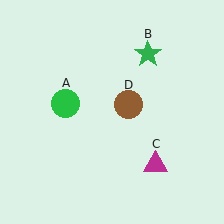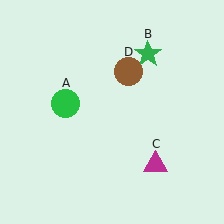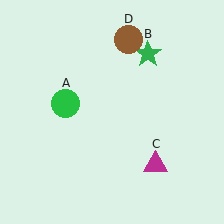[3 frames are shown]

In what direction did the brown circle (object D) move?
The brown circle (object D) moved up.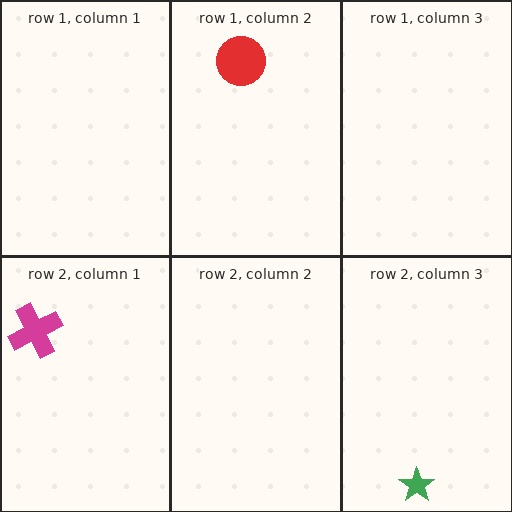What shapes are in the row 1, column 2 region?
The red circle.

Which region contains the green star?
The row 2, column 3 region.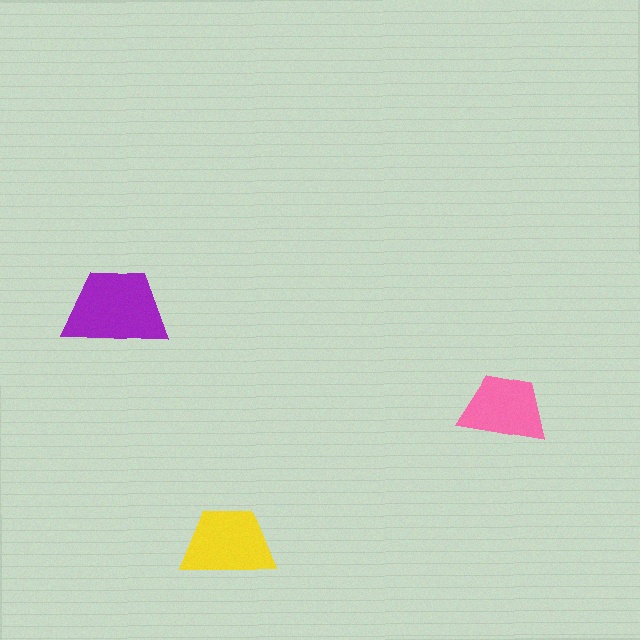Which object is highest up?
The purple trapezoid is topmost.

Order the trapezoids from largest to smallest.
the purple one, the yellow one, the pink one.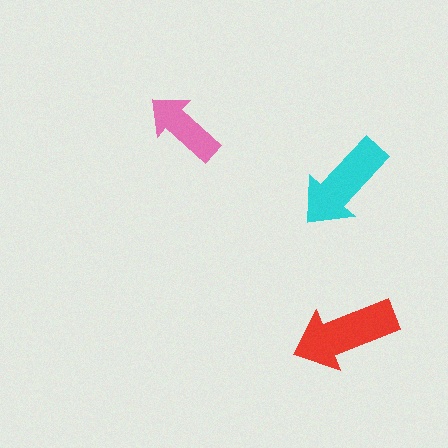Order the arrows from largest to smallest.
the red one, the cyan one, the pink one.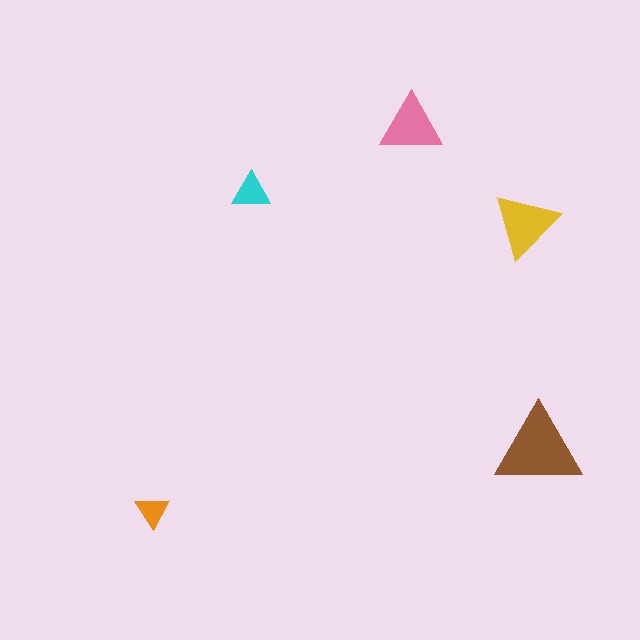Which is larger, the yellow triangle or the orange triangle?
The yellow one.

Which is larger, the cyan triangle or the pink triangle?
The pink one.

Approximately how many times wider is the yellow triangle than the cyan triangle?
About 1.5 times wider.